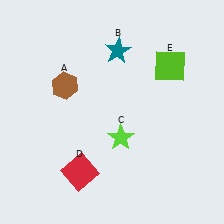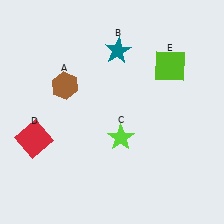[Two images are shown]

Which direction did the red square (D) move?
The red square (D) moved left.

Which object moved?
The red square (D) moved left.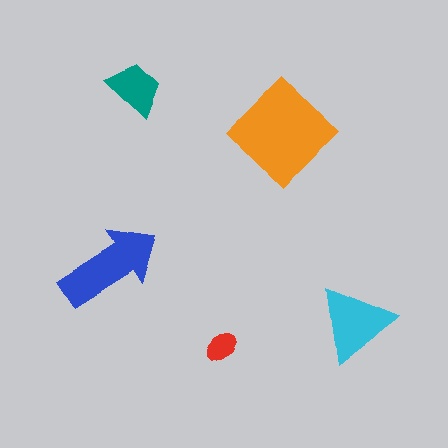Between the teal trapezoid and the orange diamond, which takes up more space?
The orange diamond.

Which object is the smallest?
The red ellipse.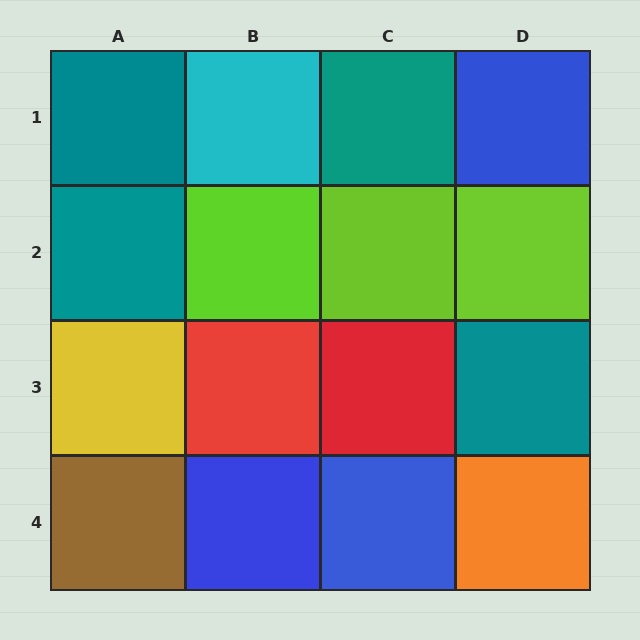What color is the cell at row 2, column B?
Lime.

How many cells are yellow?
1 cell is yellow.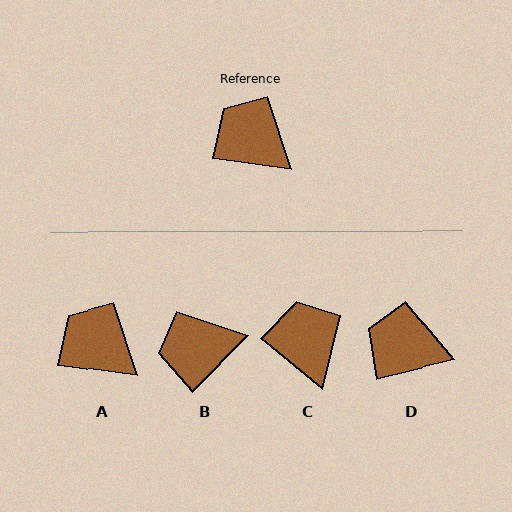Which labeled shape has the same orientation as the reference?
A.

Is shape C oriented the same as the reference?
No, it is off by about 32 degrees.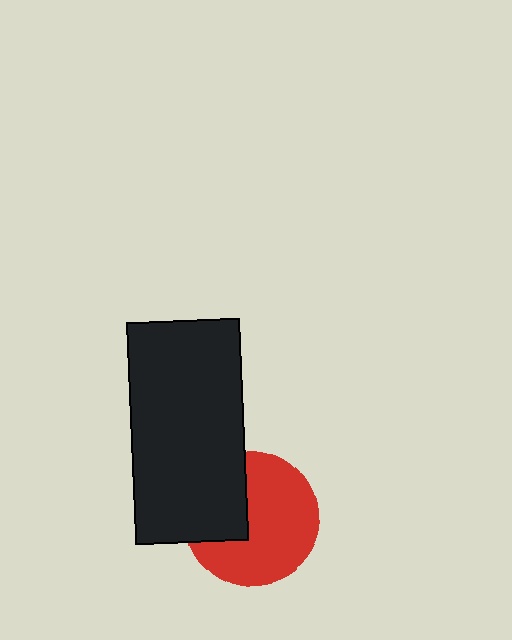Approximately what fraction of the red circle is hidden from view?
Roughly 33% of the red circle is hidden behind the black rectangle.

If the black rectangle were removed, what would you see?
You would see the complete red circle.